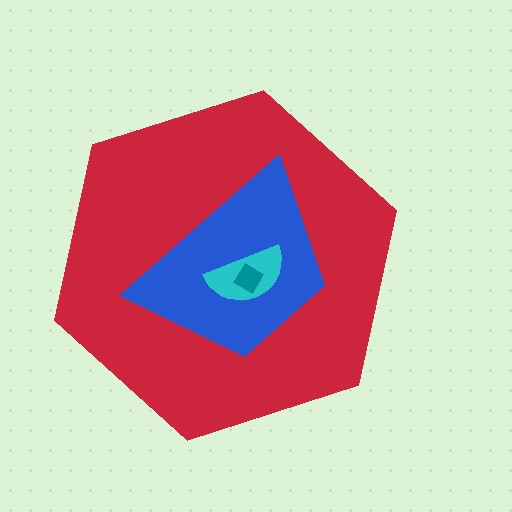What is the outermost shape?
The red hexagon.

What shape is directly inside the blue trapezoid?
The cyan semicircle.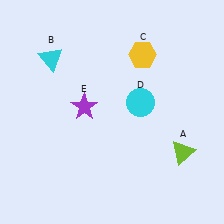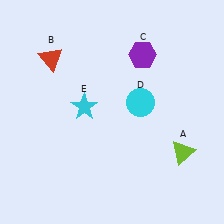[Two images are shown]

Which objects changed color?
B changed from cyan to red. C changed from yellow to purple. E changed from purple to cyan.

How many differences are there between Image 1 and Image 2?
There are 3 differences between the two images.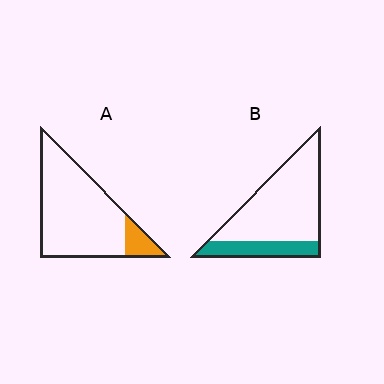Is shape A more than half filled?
No.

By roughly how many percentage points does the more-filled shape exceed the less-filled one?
By roughly 10 percentage points (B over A).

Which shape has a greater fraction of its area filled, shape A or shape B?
Shape B.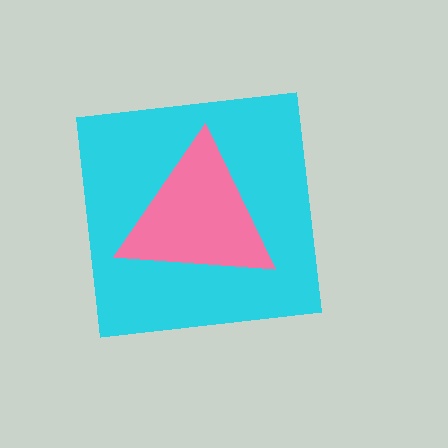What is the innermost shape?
The pink triangle.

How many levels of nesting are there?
2.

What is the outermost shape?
The cyan square.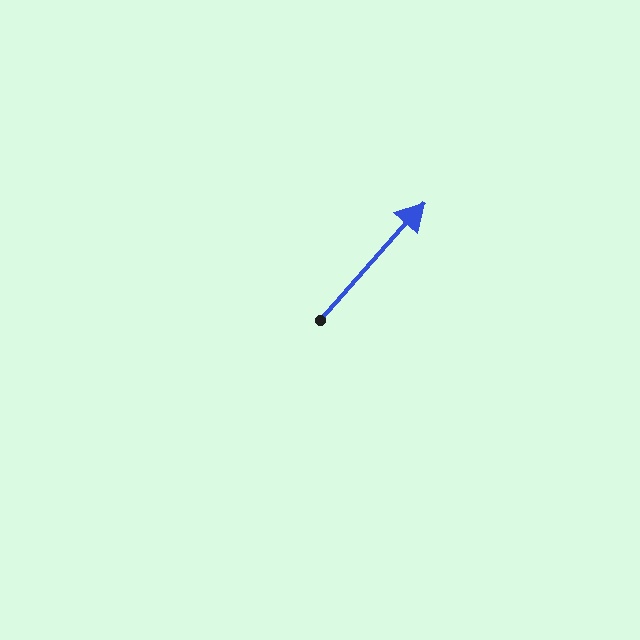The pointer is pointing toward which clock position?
Roughly 1 o'clock.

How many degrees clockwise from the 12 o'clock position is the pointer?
Approximately 42 degrees.